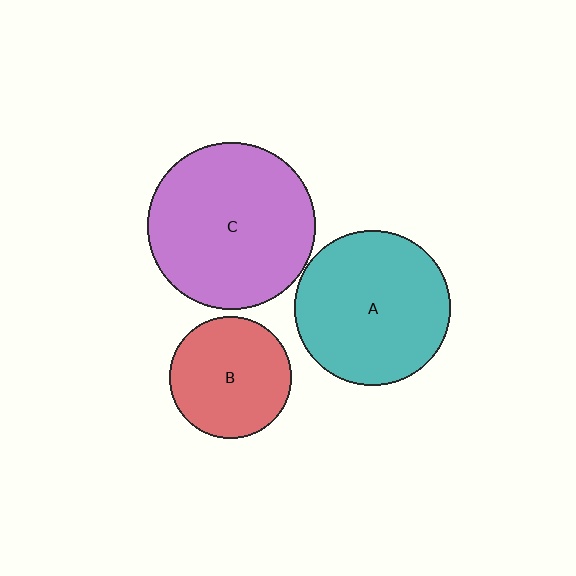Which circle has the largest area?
Circle C (purple).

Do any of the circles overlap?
No, none of the circles overlap.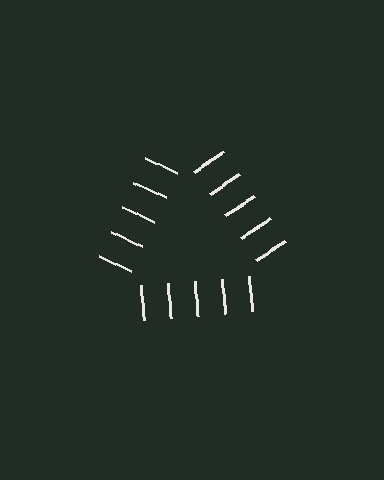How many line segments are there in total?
15 — 5 along each of the 3 edges.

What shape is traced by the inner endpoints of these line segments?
An illusory triangle — the line segments terminate on its edges but no continuous stroke is drawn.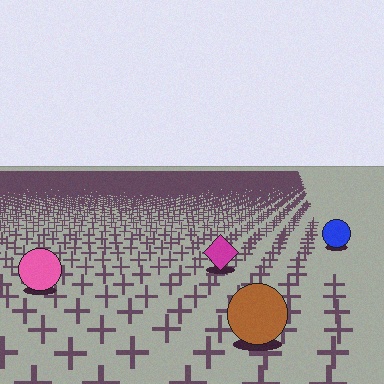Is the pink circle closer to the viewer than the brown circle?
No. The brown circle is closer — you can tell from the texture gradient: the ground texture is coarser near it.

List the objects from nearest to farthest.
From nearest to farthest: the brown circle, the pink circle, the magenta diamond, the blue circle.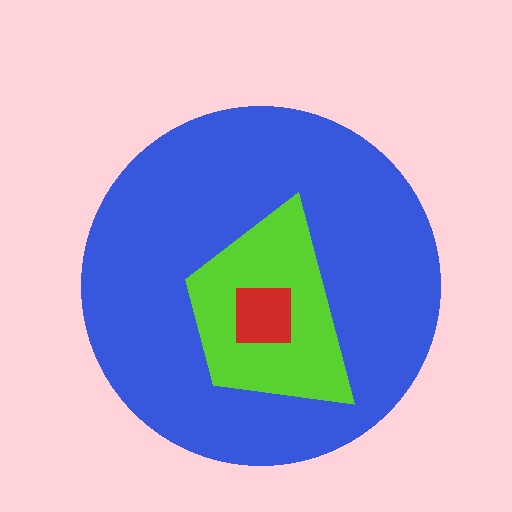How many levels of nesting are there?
3.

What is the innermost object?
The red square.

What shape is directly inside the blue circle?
The lime trapezoid.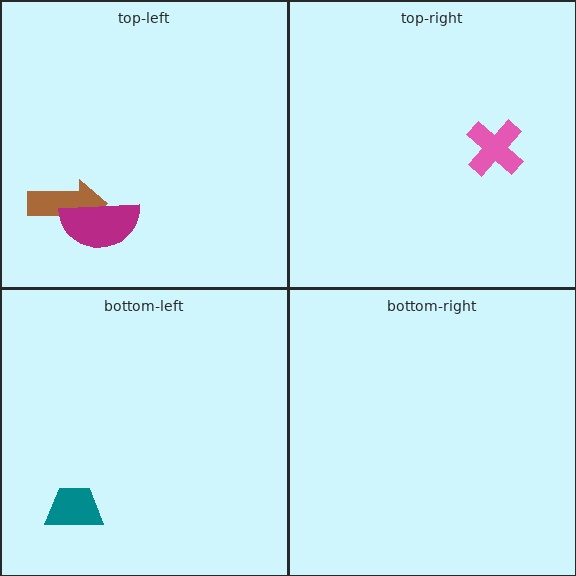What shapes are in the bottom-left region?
The teal trapezoid.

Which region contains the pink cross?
The top-right region.